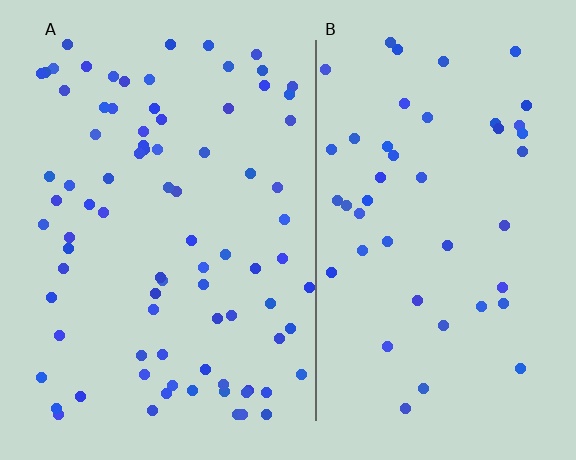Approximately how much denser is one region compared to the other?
Approximately 1.8× — region A over region B.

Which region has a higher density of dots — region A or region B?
A (the left).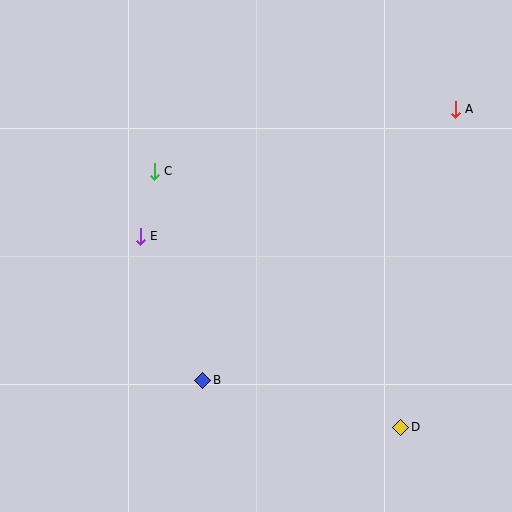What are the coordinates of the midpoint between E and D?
The midpoint between E and D is at (271, 332).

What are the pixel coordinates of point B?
Point B is at (203, 380).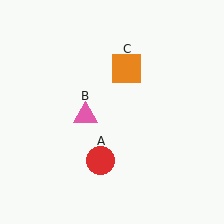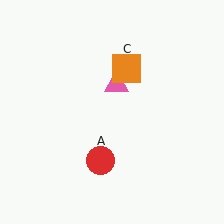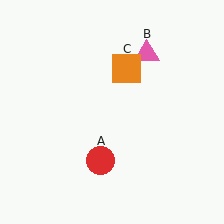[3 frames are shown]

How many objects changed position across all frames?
1 object changed position: pink triangle (object B).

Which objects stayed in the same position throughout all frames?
Red circle (object A) and orange square (object C) remained stationary.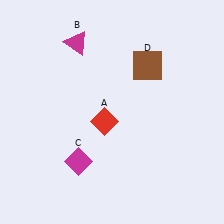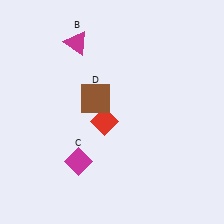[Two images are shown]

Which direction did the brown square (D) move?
The brown square (D) moved left.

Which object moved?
The brown square (D) moved left.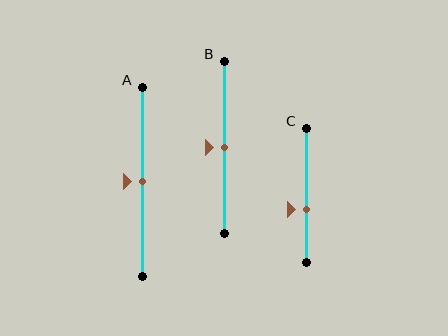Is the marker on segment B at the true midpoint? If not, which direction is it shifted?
Yes, the marker on segment B is at the true midpoint.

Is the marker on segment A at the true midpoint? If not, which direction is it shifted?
Yes, the marker on segment A is at the true midpoint.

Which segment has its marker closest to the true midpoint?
Segment A has its marker closest to the true midpoint.